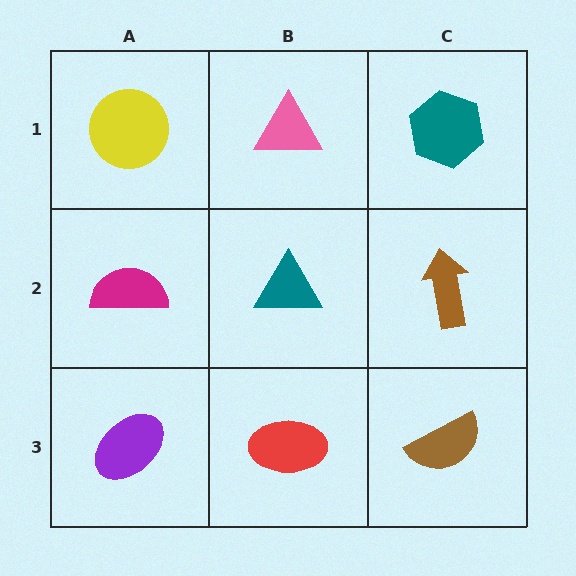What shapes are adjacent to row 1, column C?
A brown arrow (row 2, column C), a pink triangle (row 1, column B).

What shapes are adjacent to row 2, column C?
A teal hexagon (row 1, column C), a brown semicircle (row 3, column C), a teal triangle (row 2, column B).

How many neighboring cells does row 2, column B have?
4.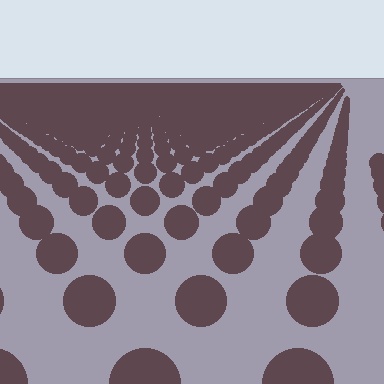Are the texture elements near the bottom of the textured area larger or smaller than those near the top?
Larger. Near the bottom, elements are closer to the viewer and appear at a bigger on-screen size.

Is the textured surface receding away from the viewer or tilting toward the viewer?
The surface is receding away from the viewer. Texture elements get smaller and denser toward the top.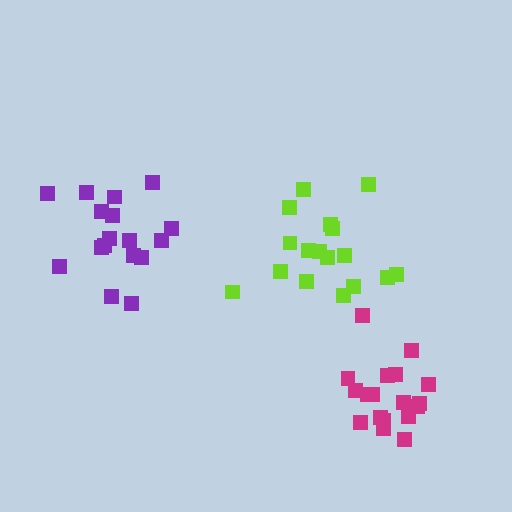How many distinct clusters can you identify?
There are 3 distinct clusters.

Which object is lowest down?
The magenta cluster is bottommost.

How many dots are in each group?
Group 1: 17 dots, Group 2: 17 dots, Group 3: 18 dots (52 total).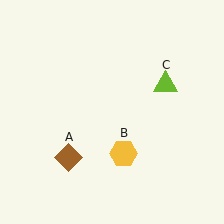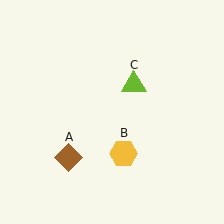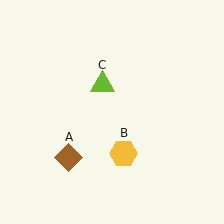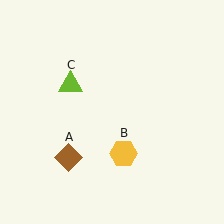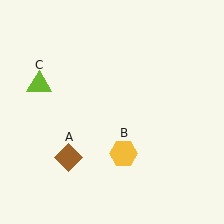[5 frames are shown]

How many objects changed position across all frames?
1 object changed position: lime triangle (object C).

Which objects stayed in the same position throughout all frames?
Brown diamond (object A) and yellow hexagon (object B) remained stationary.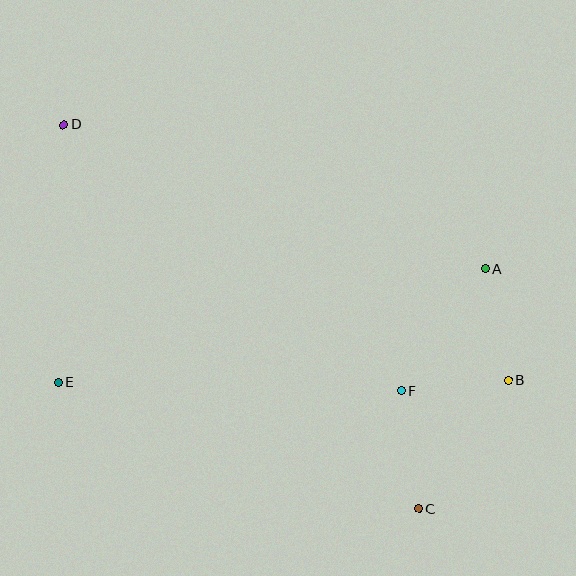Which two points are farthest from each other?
Points C and D are farthest from each other.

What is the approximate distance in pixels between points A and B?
The distance between A and B is approximately 114 pixels.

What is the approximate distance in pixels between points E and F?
The distance between E and F is approximately 343 pixels.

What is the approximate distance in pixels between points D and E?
The distance between D and E is approximately 258 pixels.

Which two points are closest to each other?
Points B and F are closest to each other.